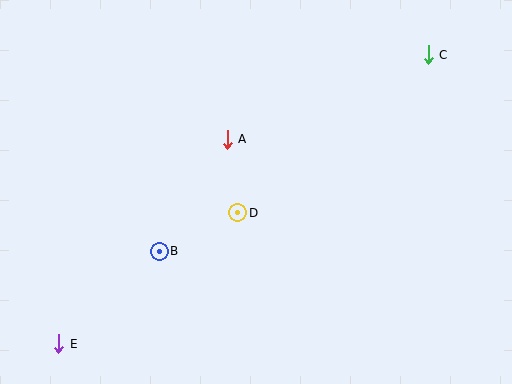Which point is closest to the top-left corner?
Point A is closest to the top-left corner.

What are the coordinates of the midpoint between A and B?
The midpoint between A and B is at (193, 195).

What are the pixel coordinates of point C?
Point C is at (428, 55).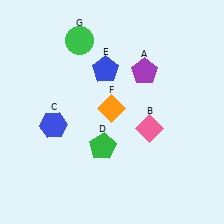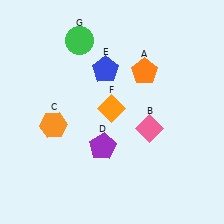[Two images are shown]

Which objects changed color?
A changed from purple to orange. C changed from blue to orange. D changed from green to purple.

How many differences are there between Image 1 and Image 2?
There are 3 differences between the two images.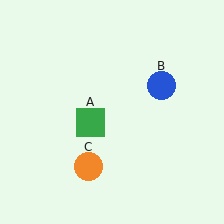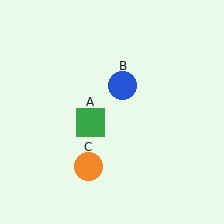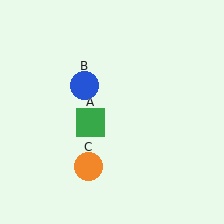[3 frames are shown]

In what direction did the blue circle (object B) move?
The blue circle (object B) moved left.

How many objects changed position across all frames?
1 object changed position: blue circle (object B).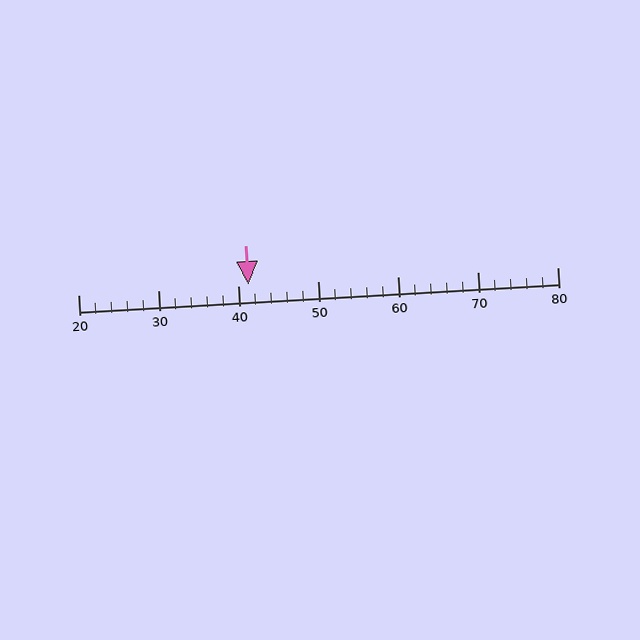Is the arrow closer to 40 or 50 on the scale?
The arrow is closer to 40.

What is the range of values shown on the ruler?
The ruler shows values from 20 to 80.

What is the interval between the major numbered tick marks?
The major tick marks are spaced 10 units apart.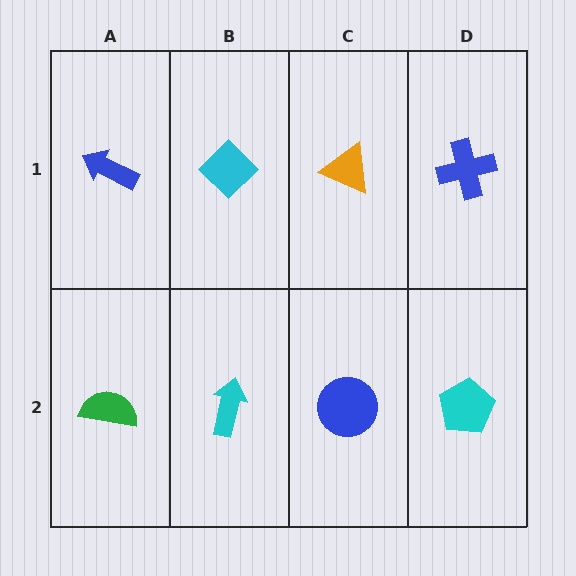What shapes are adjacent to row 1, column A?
A green semicircle (row 2, column A), a cyan diamond (row 1, column B).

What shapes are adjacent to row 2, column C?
An orange triangle (row 1, column C), a cyan arrow (row 2, column B), a cyan pentagon (row 2, column D).